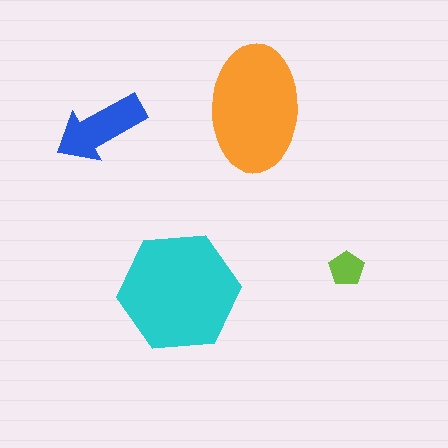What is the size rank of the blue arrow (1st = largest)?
3rd.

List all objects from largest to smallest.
The cyan hexagon, the orange ellipse, the blue arrow, the lime pentagon.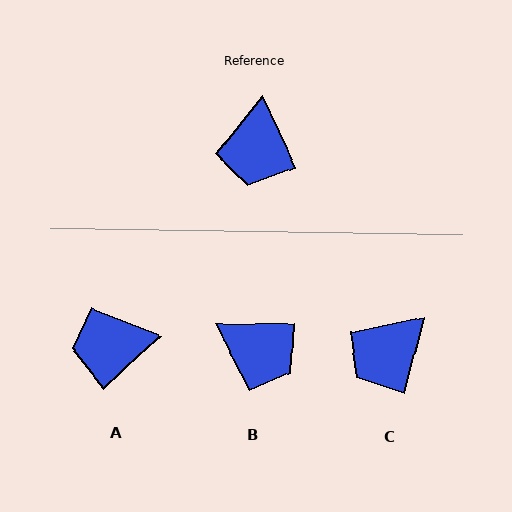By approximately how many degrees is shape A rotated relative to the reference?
Approximately 72 degrees clockwise.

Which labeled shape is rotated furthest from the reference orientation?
A, about 72 degrees away.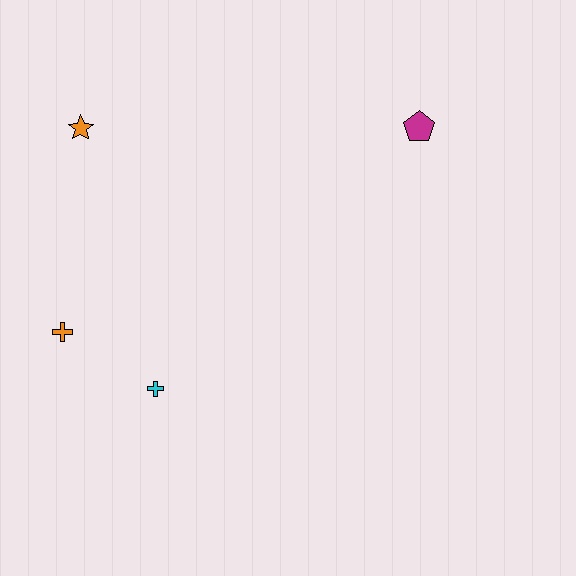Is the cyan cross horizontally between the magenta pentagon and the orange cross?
Yes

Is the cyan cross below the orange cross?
Yes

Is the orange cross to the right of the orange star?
No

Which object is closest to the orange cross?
The cyan cross is closest to the orange cross.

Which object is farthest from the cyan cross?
The magenta pentagon is farthest from the cyan cross.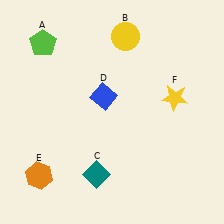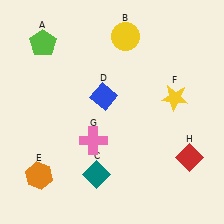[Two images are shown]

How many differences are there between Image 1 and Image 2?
There are 2 differences between the two images.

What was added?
A pink cross (G), a red diamond (H) were added in Image 2.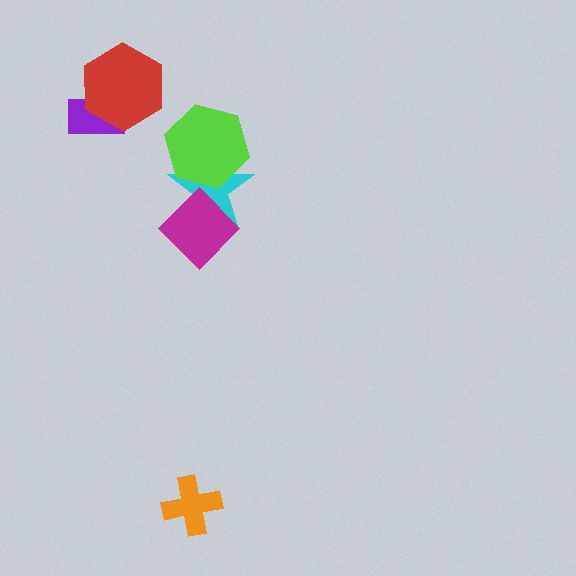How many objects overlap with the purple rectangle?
1 object overlaps with the purple rectangle.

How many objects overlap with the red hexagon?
1 object overlaps with the red hexagon.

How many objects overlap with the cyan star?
2 objects overlap with the cyan star.